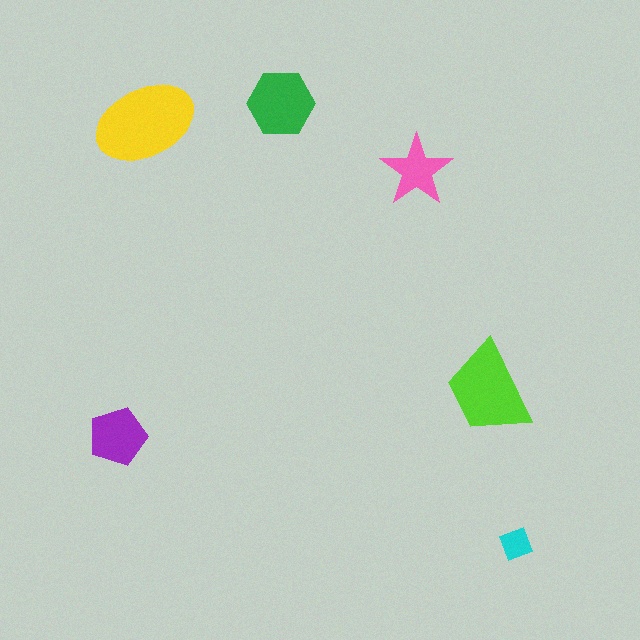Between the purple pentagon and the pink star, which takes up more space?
The purple pentagon.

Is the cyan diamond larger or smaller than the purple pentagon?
Smaller.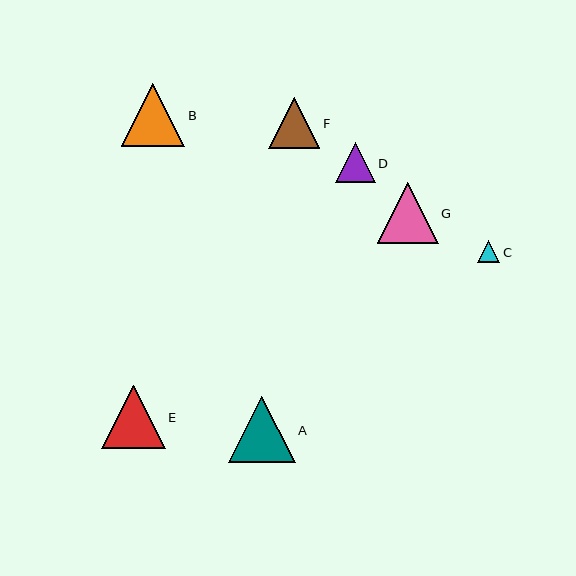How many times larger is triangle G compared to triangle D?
Triangle G is approximately 1.6 times the size of triangle D.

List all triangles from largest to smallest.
From largest to smallest: A, B, E, G, F, D, C.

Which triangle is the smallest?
Triangle C is the smallest with a size of approximately 23 pixels.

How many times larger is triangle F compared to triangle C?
Triangle F is approximately 2.3 times the size of triangle C.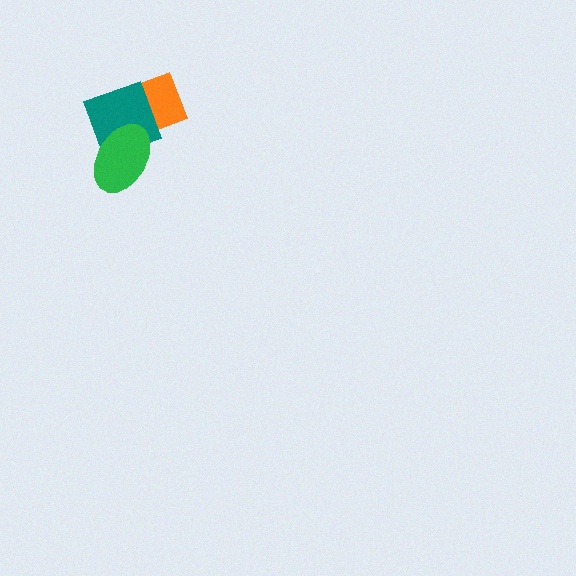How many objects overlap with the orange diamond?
2 objects overlap with the orange diamond.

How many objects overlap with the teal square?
2 objects overlap with the teal square.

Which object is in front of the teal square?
The green ellipse is in front of the teal square.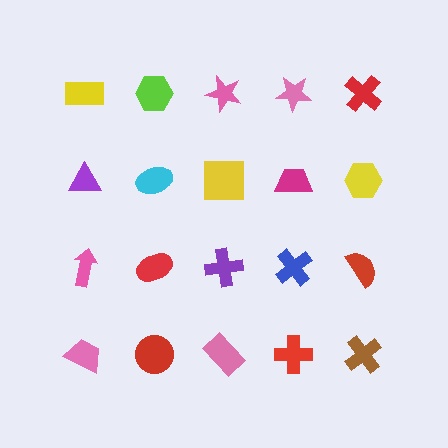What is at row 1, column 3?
A pink star.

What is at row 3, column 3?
A purple cross.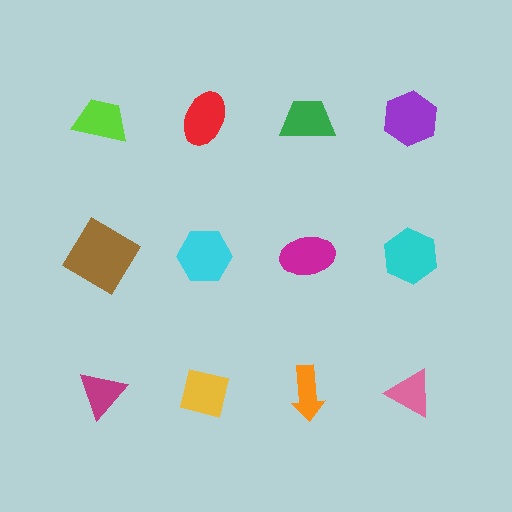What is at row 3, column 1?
A magenta triangle.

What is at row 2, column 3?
A magenta ellipse.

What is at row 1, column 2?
A red ellipse.